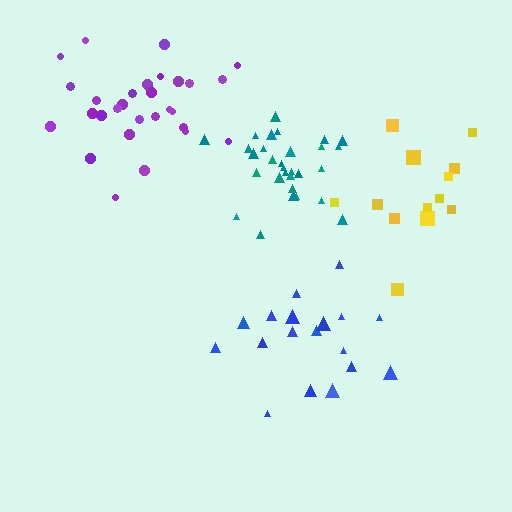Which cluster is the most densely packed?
Teal.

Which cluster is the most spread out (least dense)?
Yellow.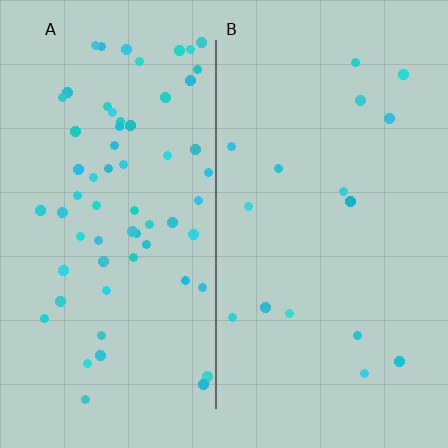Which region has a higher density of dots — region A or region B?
A (the left).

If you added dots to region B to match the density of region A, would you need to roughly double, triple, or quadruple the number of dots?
Approximately quadruple.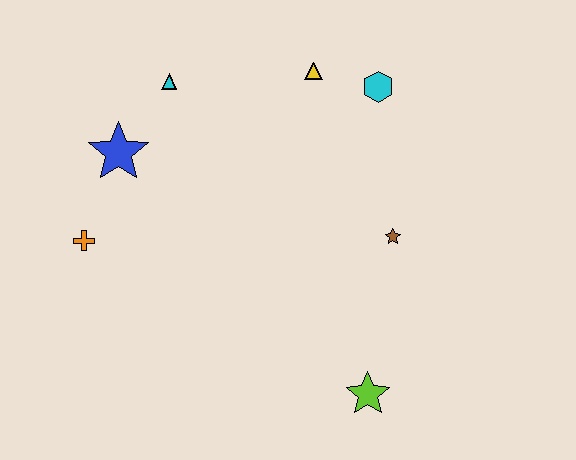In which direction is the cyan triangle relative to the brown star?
The cyan triangle is to the left of the brown star.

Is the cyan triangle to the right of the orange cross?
Yes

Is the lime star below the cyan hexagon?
Yes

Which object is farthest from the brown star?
The orange cross is farthest from the brown star.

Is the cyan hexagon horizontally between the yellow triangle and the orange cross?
No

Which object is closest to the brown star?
The cyan hexagon is closest to the brown star.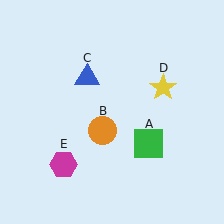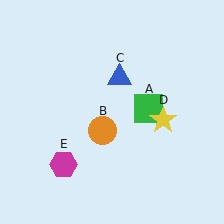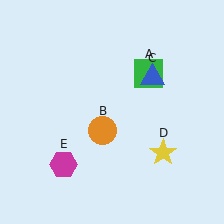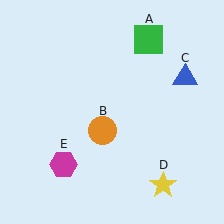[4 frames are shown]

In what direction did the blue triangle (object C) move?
The blue triangle (object C) moved right.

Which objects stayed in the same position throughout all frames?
Orange circle (object B) and magenta hexagon (object E) remained stationary.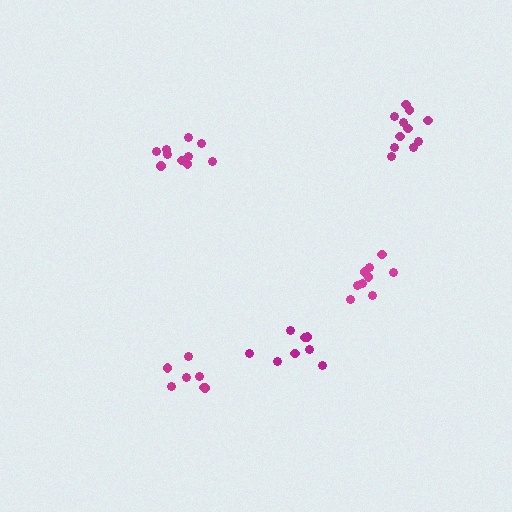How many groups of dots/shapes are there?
There are 5 groups.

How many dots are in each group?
Group 1: 8 dots, Group 2: 7 dots, Group 3: 11 dots, Group 4: 10 dots, Group 5: 9 dots (45 total).